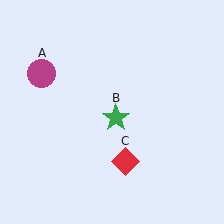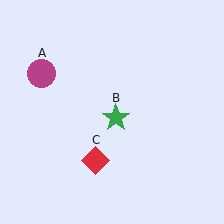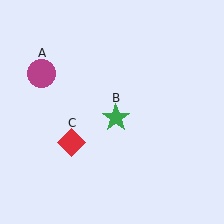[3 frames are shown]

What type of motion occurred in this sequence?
The red diamond (object C) rotated clockwise around the center of the scene.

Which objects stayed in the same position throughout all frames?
Magenta circle (object A) and green star (object B) remained stationary.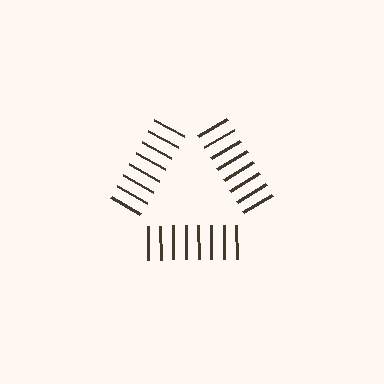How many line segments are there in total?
24 — 8 along each of the 3 edges.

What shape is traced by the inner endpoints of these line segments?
An illusory triangle — the line segments terminate on its edges but no continuous stroke is drawn.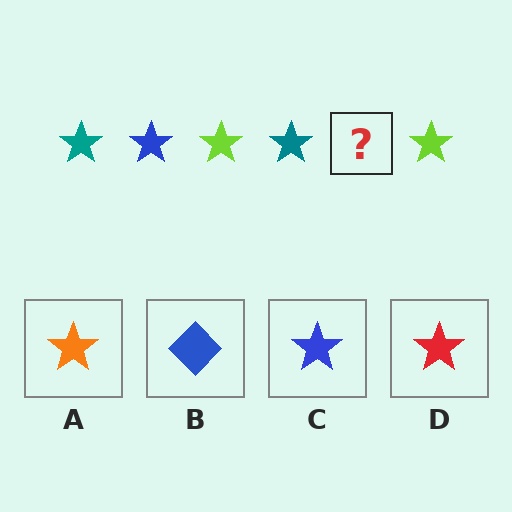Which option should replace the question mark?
Option C.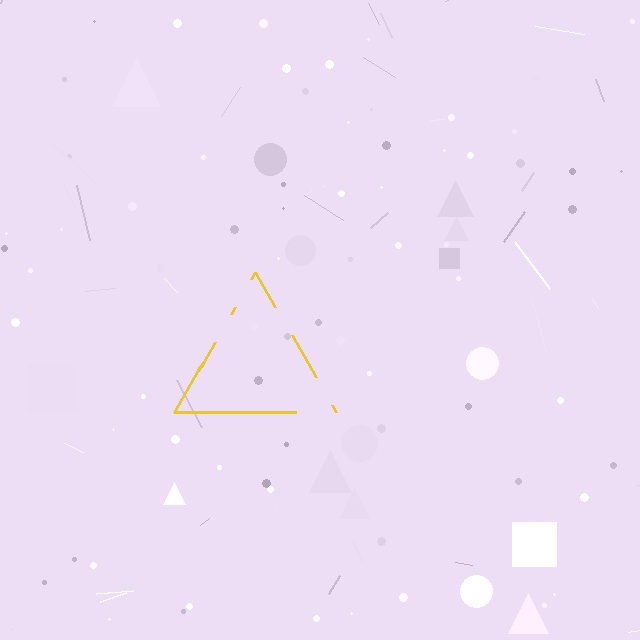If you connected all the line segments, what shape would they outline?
They would outline a triangle.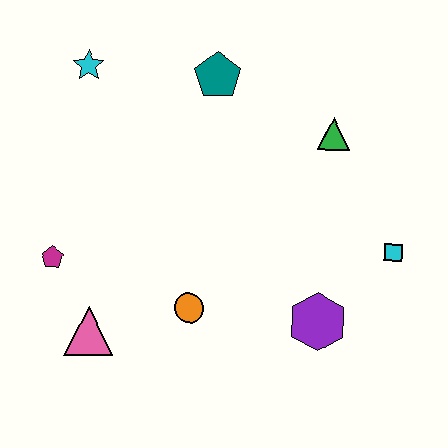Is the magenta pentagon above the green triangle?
No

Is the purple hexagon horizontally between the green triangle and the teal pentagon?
Yes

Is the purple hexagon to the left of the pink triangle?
No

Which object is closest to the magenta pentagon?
The pink triangle is closest to the magenta pentagon.